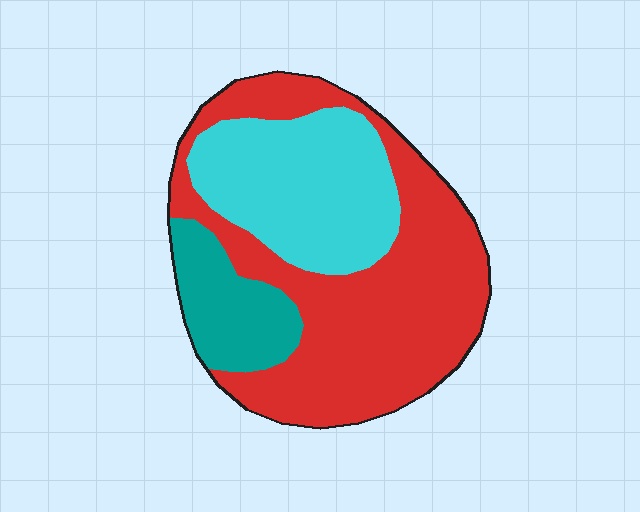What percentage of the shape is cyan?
Cyan covers about 30% of the shape.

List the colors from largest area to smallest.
From largest to smallest: red, cyan, teal.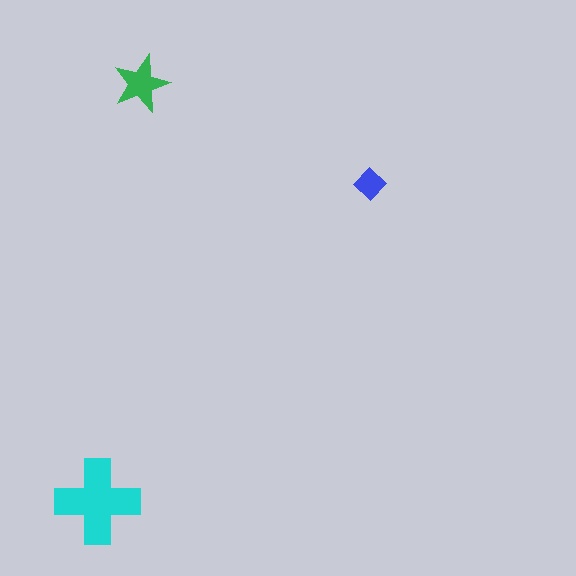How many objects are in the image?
There are 3 objects in the image.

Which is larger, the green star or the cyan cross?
The cyan cross.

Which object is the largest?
The cyan cross.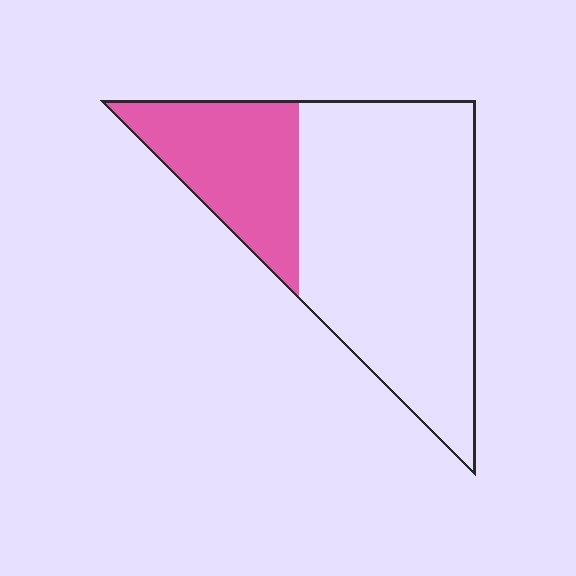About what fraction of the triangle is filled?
About one quarter (1/4).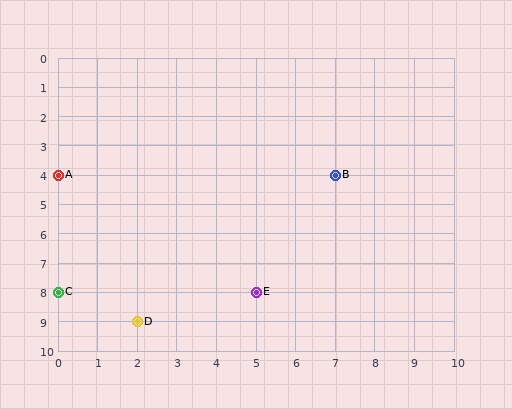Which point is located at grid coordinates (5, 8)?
Point E is at (5, 8).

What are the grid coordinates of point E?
Point E is at grid coordinates (5, 8).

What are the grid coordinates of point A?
Point A is at grid coordinates (0, 4).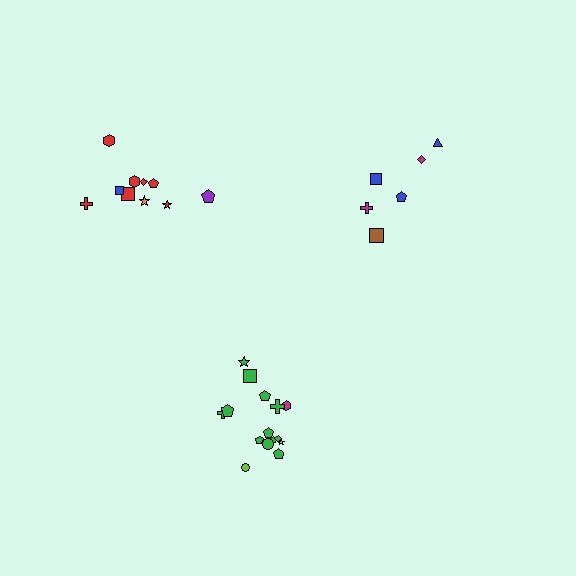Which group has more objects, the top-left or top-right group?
The top-left group.